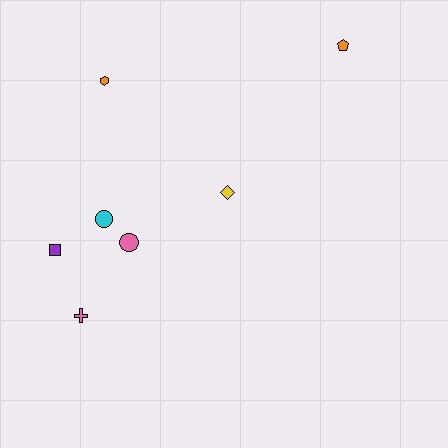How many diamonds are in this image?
There is 1 diamond.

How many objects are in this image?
There are 7 objects.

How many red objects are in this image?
There are no red objects.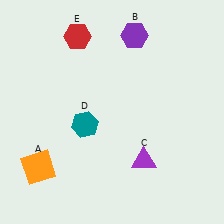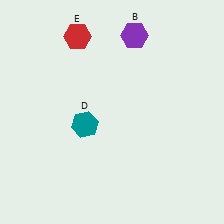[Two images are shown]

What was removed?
The purple triangle (C), the orange square (A) were removed in Image 2.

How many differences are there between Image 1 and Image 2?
There are 2 differences between the two images.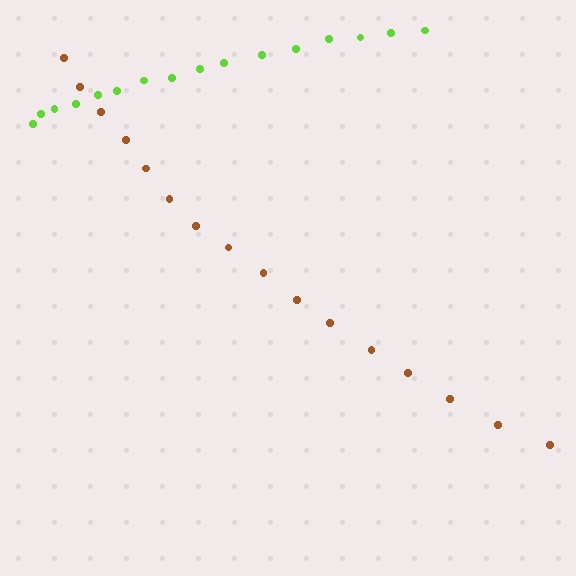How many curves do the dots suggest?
There are 2 distinct paths.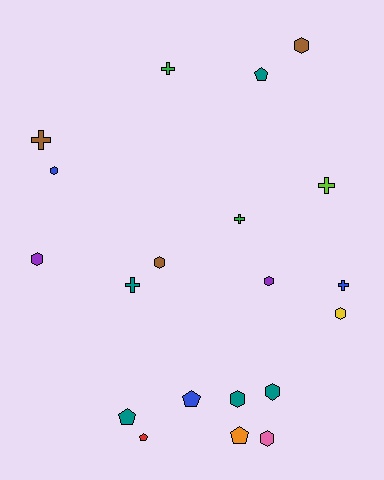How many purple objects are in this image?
There are 2 purple objects.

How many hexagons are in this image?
There are 9 hexagons.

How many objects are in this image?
There are 20 objects.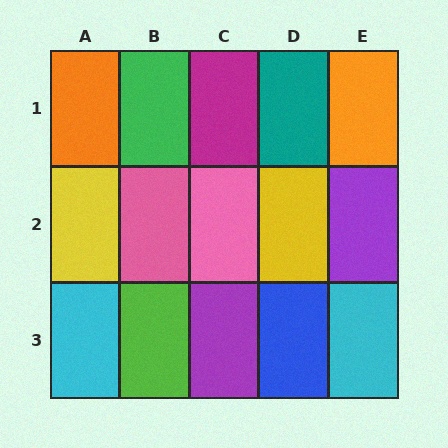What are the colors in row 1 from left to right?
Orange, green, magenta, teal, orange.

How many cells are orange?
2 cells are orange.